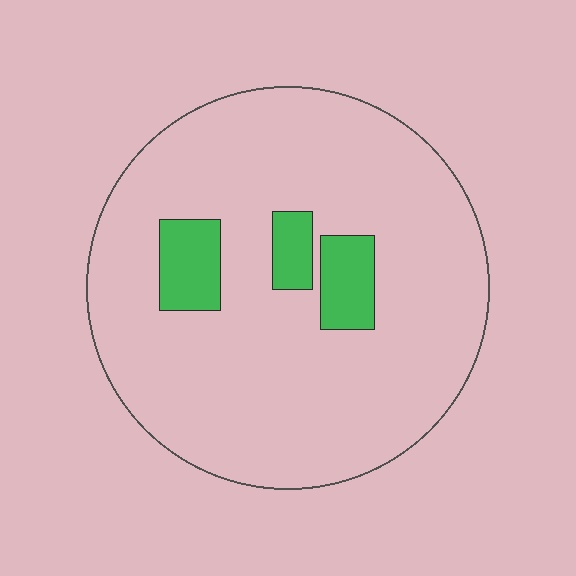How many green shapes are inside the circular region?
3.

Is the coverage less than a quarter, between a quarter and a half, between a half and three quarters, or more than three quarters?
Less than a quarter.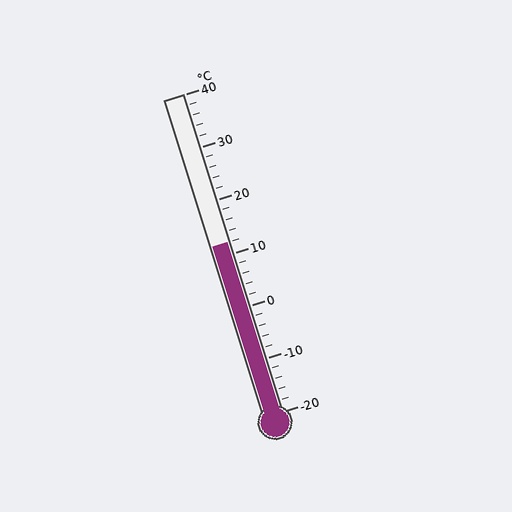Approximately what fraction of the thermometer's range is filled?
The thermometer is filled to approximately 55% of its range.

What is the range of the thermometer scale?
The thermometer scale ranges from -20°C to 40°C.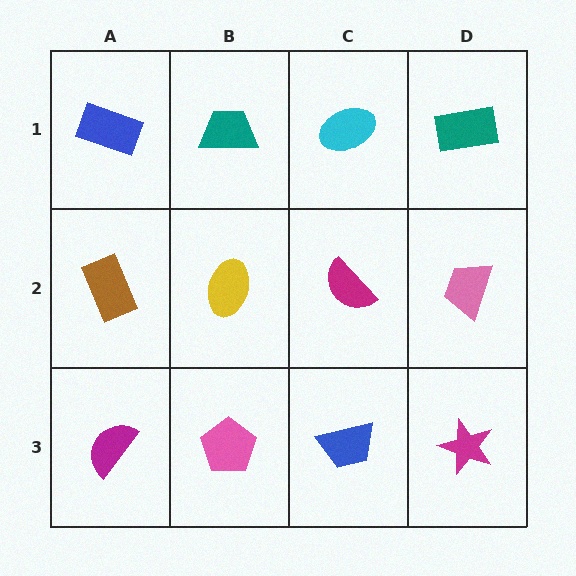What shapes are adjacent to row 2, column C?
A cyan ellipse (row 1, column C), a blue trapezoid (row 3, column C), a yellow ellipse (row 2, column B), a pink trapezoid (row 2, column D).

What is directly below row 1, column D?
A pink trapezoid.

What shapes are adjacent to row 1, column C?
A magenta semicircle (row 2, column C), a teal trapezoid (row 1, column B), a teal rectangle (row 1, column D).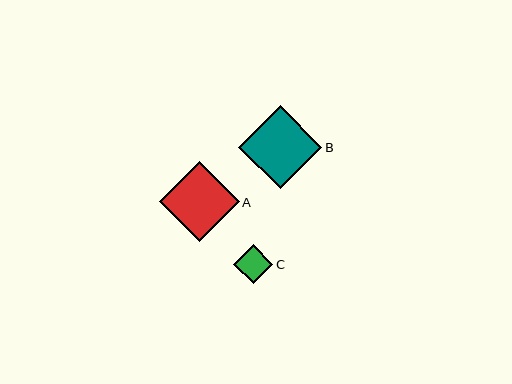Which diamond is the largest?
Diamond B is the largest with a size of approximately 83 pixels.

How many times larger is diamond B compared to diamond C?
Diamond B is approximately 2.1 times the size of diamond C.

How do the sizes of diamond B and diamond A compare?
Diamond B and diamond A are approximately the same size.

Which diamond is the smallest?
Diamond C is the smallest with a size of approximately 39 pixels.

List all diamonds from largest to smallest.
From largest to smallest: B, A, C.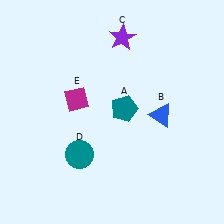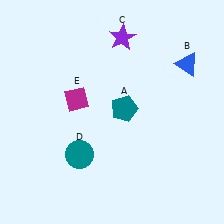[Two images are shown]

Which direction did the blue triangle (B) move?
The blue triangle (B) moved up.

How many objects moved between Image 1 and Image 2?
1 object moved between the two images.